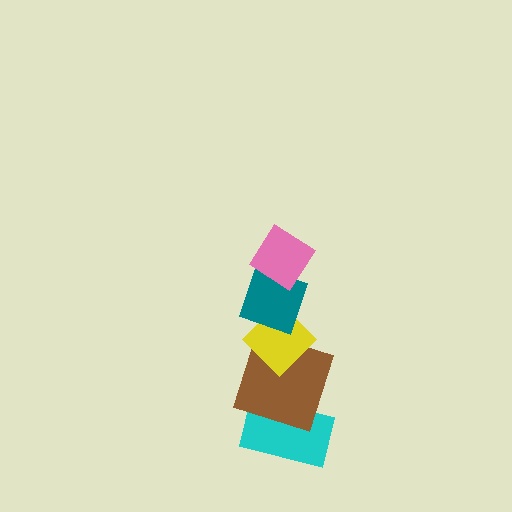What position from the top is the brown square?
The brown square is 4th from the top.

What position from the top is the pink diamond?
The pink diamond is 1st from the top.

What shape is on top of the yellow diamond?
The teal diamond is on top of the yellow diamond.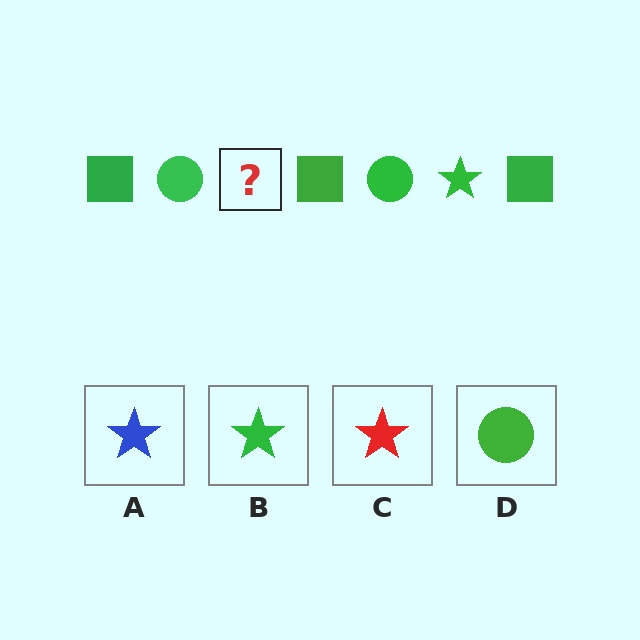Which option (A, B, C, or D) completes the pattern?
B.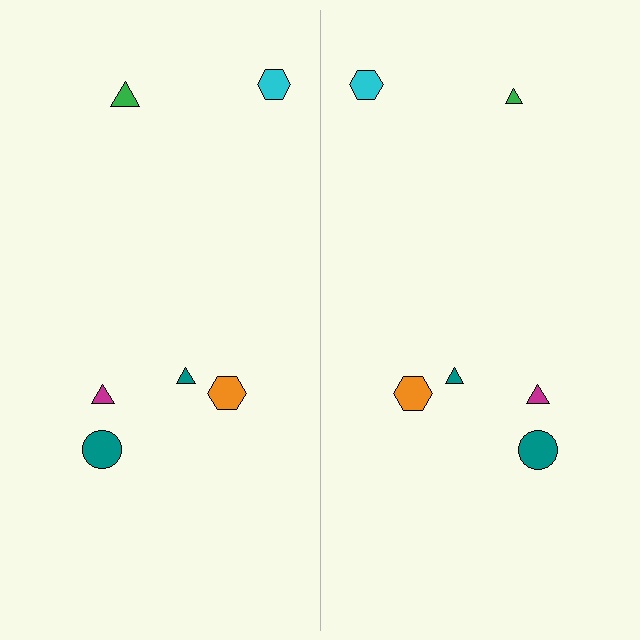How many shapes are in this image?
There are 12 shapes in this image.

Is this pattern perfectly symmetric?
No, the pattern is not perfectly symmetric. The green triangle on the right side has a different size than its mirror counterpart.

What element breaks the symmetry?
The green triangle on the right side has a different size than its mirror counterpart.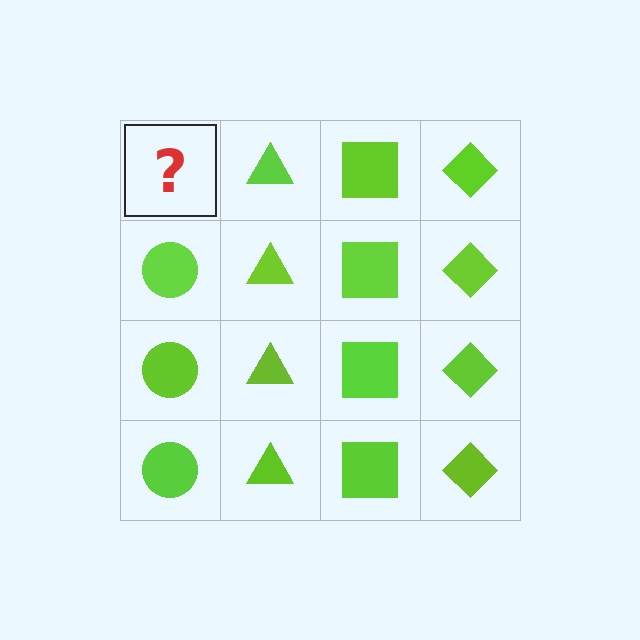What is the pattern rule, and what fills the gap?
The rule is that each column has a consistent shape. The gap should be filled with a lime circle.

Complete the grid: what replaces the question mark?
The question mark should be replaced with a lime circle.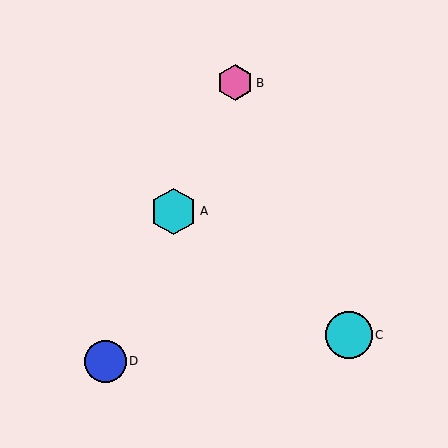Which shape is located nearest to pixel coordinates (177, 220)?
The cyan hexagon (labeled A) at (173, 211) is nearest to that location.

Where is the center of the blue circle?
The center of the blue circle is at (105, 361).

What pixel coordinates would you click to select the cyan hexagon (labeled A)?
Click at (173, 211) to select the cyan hexagon A.